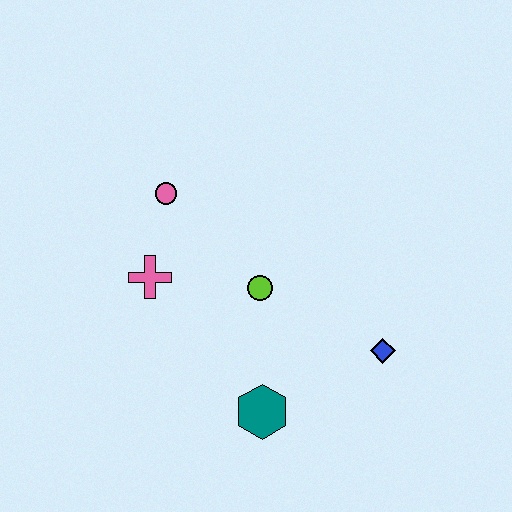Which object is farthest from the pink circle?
The blue diamond is farthest from the pink circle.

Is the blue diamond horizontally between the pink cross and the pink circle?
No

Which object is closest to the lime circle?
The pink cross is closest to the lime circle.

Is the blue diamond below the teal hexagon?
No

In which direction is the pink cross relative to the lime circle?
The pink cross is to the left of the lime circle.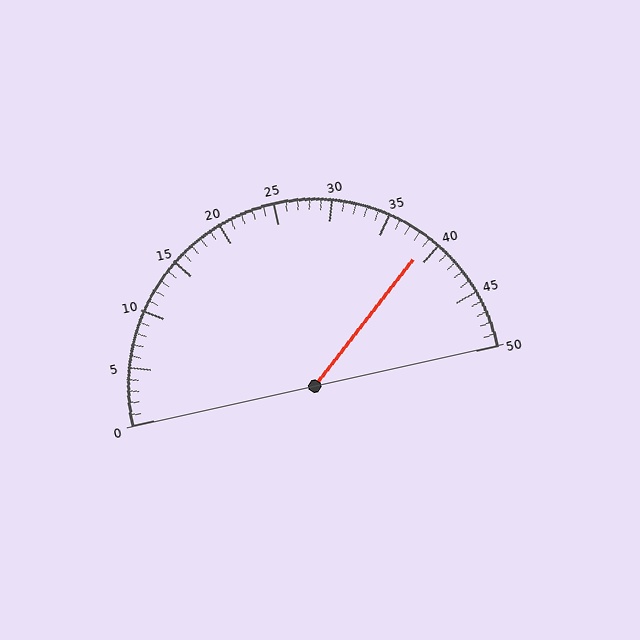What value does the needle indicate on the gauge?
The needle indicates approximately 39.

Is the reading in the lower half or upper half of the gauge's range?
The reading is in the upper half of the range (0 to 50).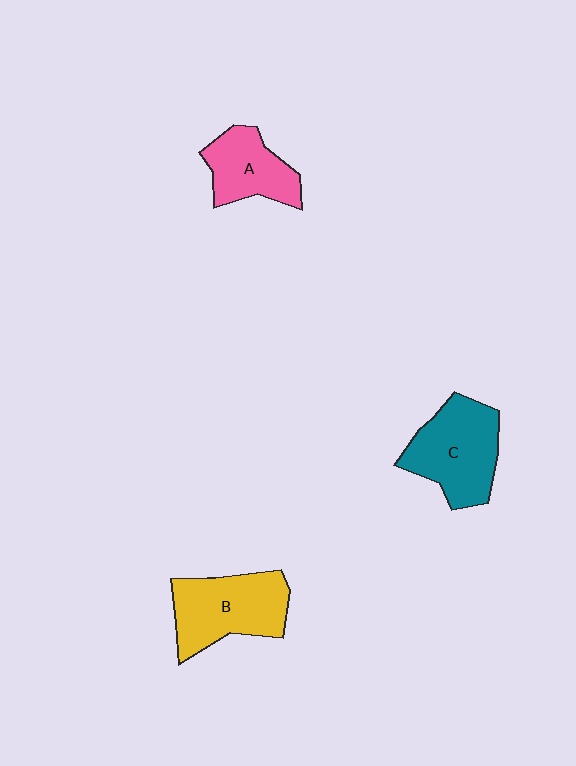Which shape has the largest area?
Shape B (yellow).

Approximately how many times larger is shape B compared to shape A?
Approximately 1.4 times.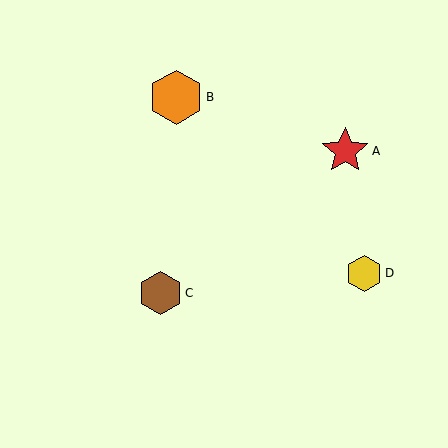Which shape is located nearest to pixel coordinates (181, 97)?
The orange hexagon (labeled B) at (176, 97) is nearest to that location.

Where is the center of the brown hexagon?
The center of the brown hexagon is at (160, 293).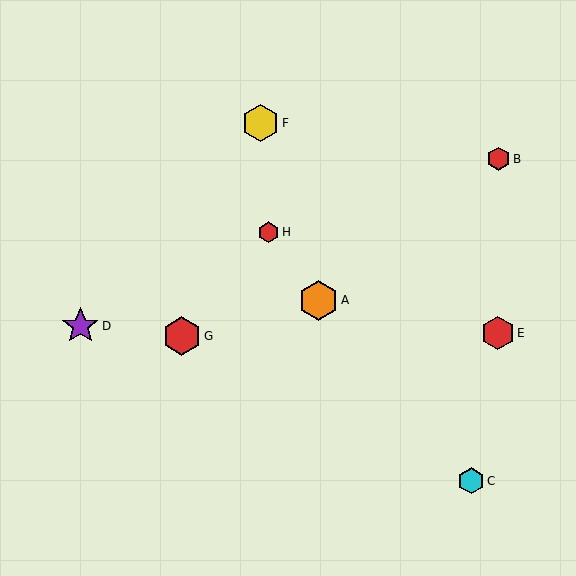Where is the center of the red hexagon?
The center of the red hexagon is at (182, 336).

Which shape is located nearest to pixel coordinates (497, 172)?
The red hexagon (labeled B) at (499, 159) is nearest to that location.